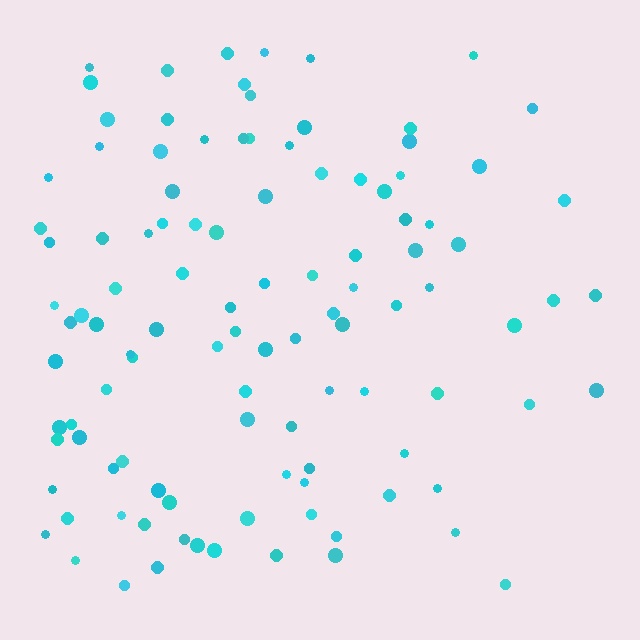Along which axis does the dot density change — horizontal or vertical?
Horizontal.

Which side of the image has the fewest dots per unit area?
The right.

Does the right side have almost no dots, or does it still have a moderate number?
Still a moderate number, just noticeably fewer than the left.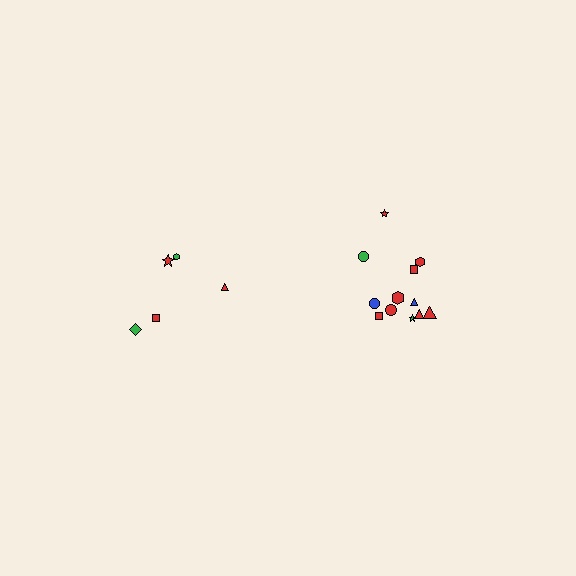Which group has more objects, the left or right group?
The right group.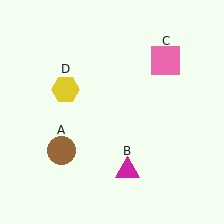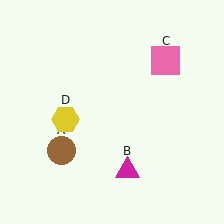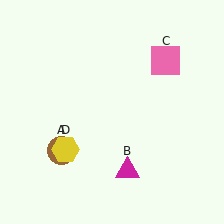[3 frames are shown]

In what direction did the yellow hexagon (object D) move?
The yellow hexagon (object D) moved down.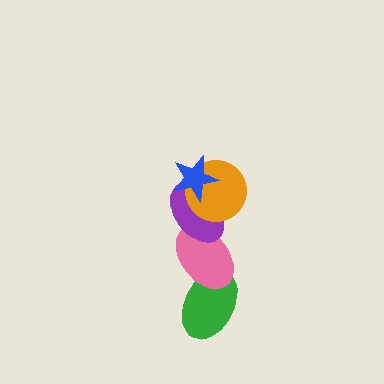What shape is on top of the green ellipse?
The pink ellipse is on top of the green ellipse.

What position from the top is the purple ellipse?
The purple ellipse is 3rd from the top.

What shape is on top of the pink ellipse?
The purple ellipse is on top of the pink ellipse.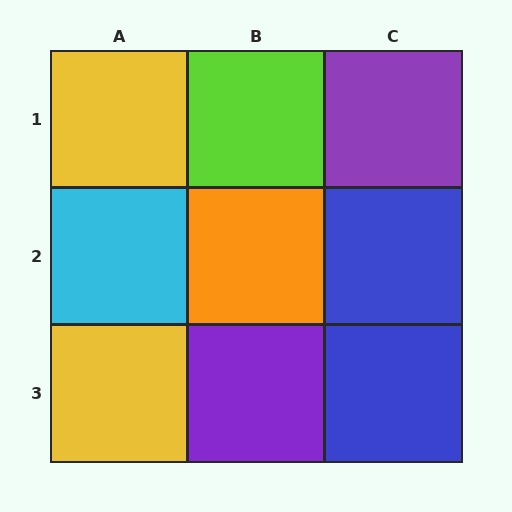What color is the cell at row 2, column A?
Cyan.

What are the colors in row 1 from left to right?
Yellow, lime, purple.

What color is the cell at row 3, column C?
Blue.